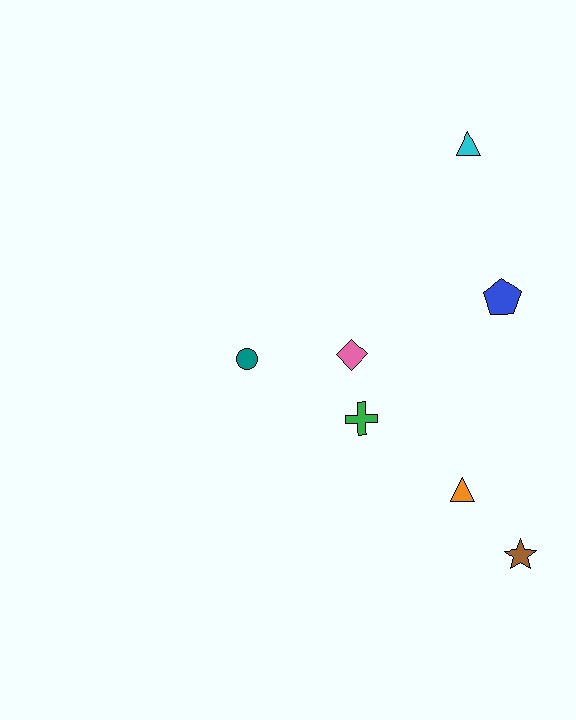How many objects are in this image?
There are 7 objects.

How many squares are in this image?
There are no squares.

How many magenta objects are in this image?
There are no magenta objects.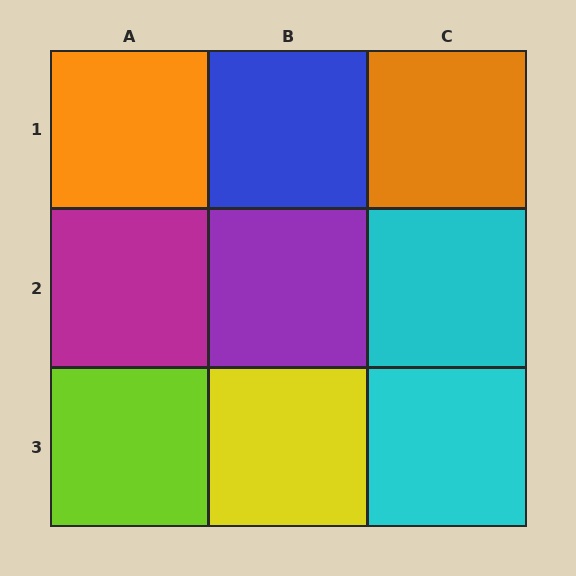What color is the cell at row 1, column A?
Orange.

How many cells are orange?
2 cells are orange.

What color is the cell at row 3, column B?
Yellow.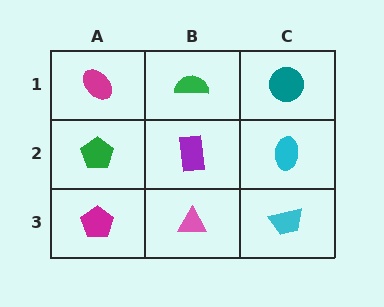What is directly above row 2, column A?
A magenta ellipse.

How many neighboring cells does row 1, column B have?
3.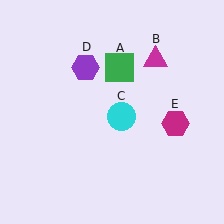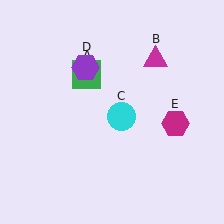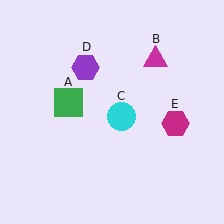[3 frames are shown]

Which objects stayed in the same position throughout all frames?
Magenta triangle (object B) and cyan circle (object C) and purple hexagon (object D) and magenta hexagon (object E) remained stationary.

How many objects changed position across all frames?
1 object changed position: green square (object A).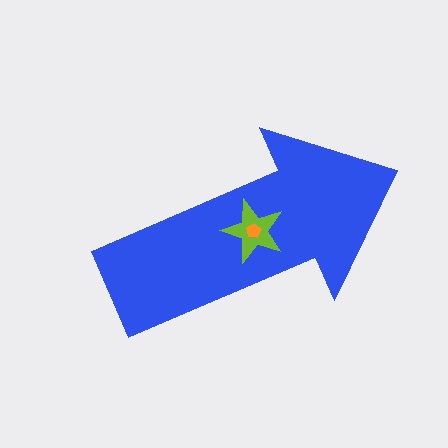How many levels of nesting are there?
3.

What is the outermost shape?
The blue arrow.